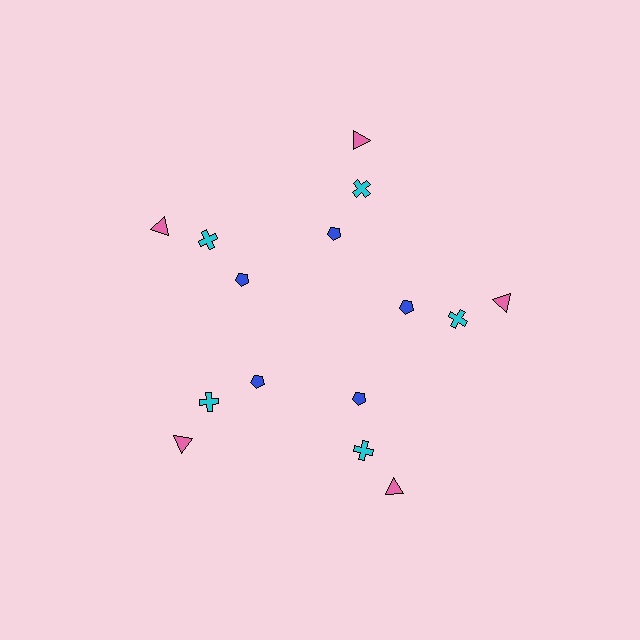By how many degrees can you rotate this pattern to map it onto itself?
The pattern maps onto itself every 72 degrees of rotation.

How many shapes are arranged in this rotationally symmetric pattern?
There are 15 shapes, arranged in 5 groups of 3.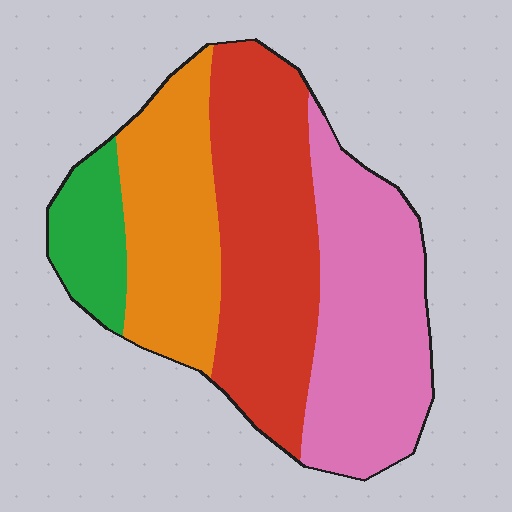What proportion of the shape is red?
Red takes up between a third and a half of the shape.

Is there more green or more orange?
Orange.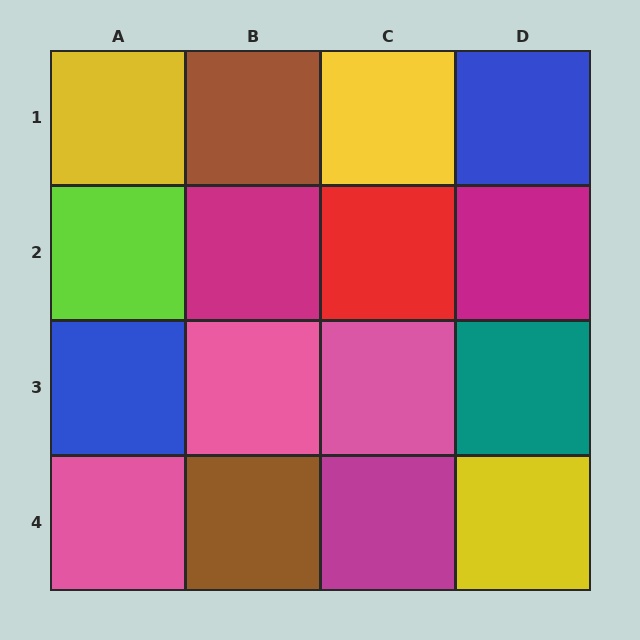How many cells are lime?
1 cell is lime.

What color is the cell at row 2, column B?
Magenta.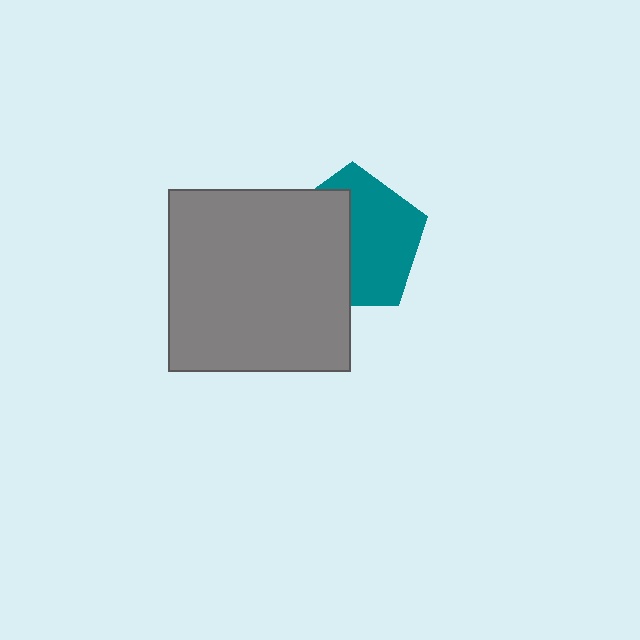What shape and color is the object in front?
The object in front is a gray square.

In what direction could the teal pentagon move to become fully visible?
The teal pentagon could move right. That would shift it out from behind the gray square entirely.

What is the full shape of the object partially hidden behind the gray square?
The partially hidden object is a teal pentagon.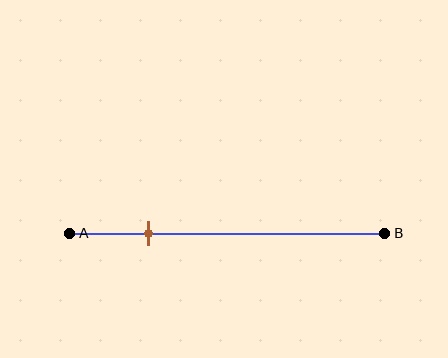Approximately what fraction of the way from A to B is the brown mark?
The brown mark is approximately 25% of the way from A to B.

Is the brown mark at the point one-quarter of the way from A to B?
Yes, the mark is approximately at the one-quarter point.